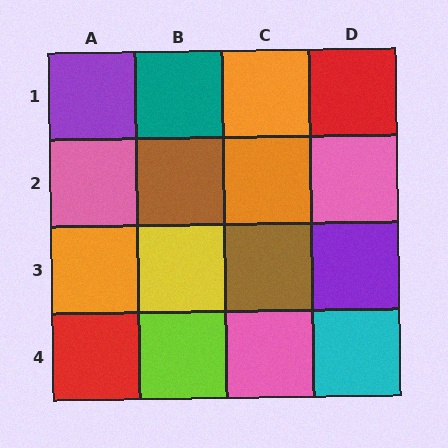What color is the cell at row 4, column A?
Red.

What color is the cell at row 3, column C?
Brown.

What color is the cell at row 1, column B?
Teal.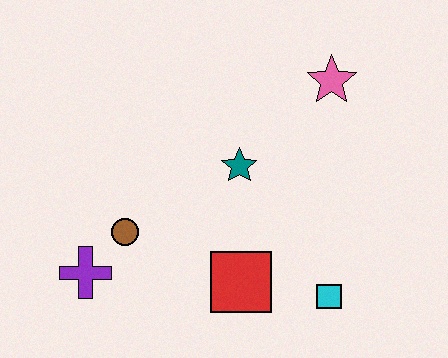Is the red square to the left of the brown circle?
No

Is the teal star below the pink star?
Yes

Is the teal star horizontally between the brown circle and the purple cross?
No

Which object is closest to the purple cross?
The brown circle is closest to the purple cross.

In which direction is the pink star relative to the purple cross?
The pink star is to the right of the purple cross.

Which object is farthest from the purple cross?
The pink star is farthest from the purple cross.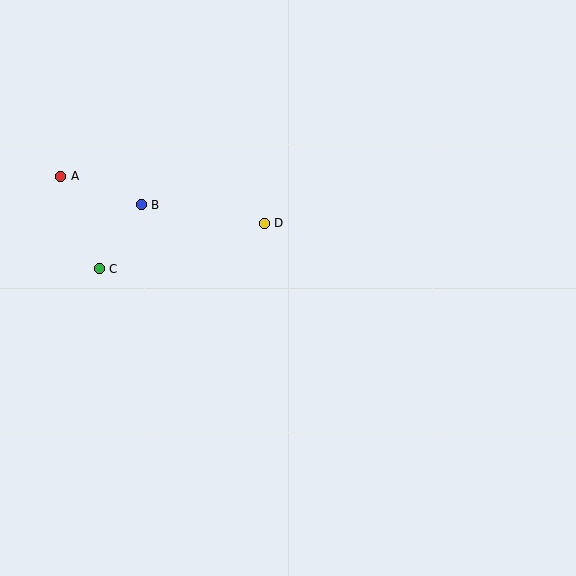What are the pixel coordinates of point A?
Point A is at (61, 176).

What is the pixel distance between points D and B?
The distance between D and B is 124 pixels.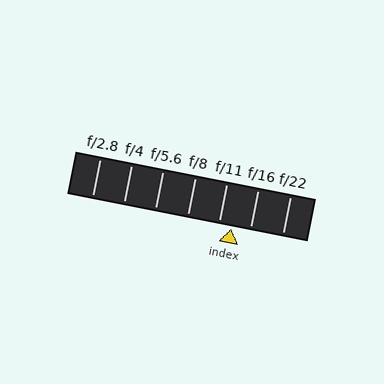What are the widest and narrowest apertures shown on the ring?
The widest aperture shown is f/2.8 and the narrowest is f/22.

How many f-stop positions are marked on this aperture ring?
There are 7 f-stop positions marked.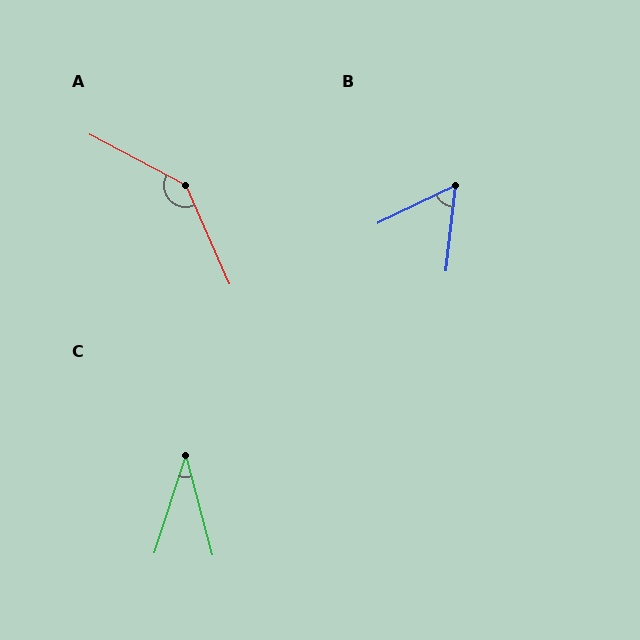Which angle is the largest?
A, at approximately 142 degrees.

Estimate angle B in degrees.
Approximately 58 degrees.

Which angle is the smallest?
C, at approximately 33 degrees.